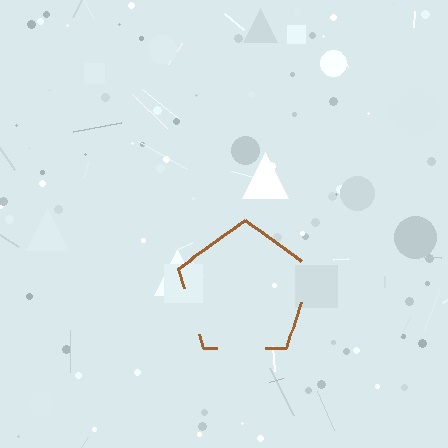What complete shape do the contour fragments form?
The contour fragments form a pentagon.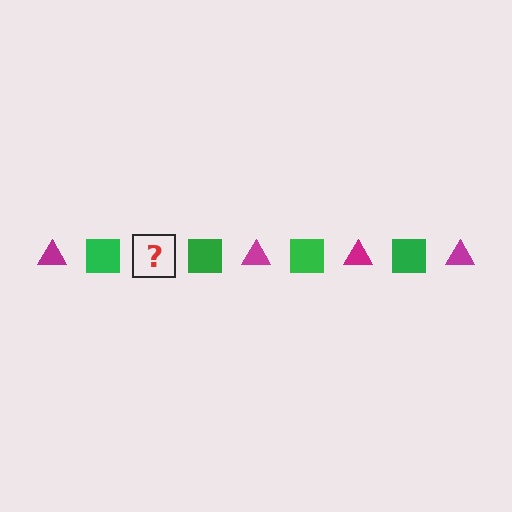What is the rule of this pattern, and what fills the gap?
The rule is that the pattern alternates between magenta triangle and green square. The gap should be filled with a magenta triangle.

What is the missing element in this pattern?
The missing element is a magenta triangle.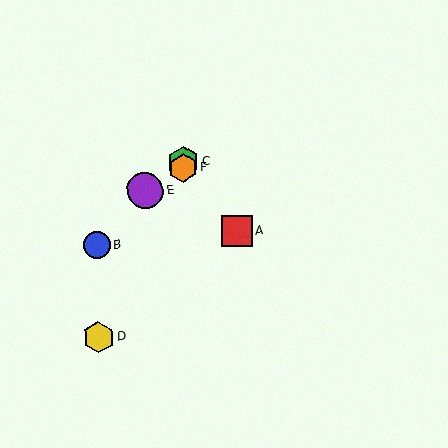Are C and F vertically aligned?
Yes, both are at x≈183.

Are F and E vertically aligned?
No, F is at x≈183 and E is at x≈145.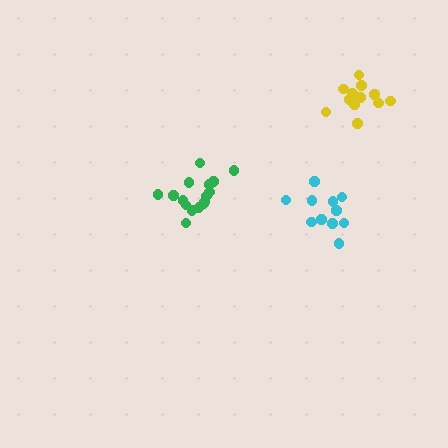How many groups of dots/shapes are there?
There are 3 groups.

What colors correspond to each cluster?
The clusters are colored: cyan, green, yellow.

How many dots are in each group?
Group 1: 11 dots, Group 2: 16 dots, Group 3: 13 dots (40 total).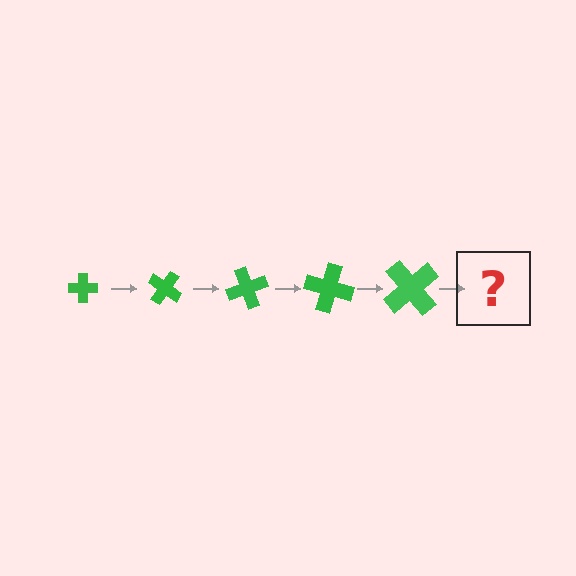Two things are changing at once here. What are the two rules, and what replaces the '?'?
The two rules are that the cross grows larger each step and it rotates 35 degrees each step. The '?' should be a cross, larger than the previous one and rotated 175 degrees from the start.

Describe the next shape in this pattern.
It should be a cross, larger than the previous one and rotated 175 degrees from the start.